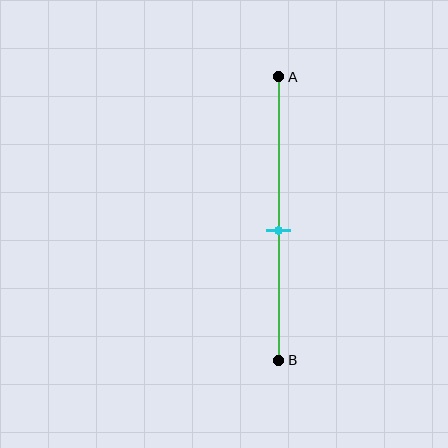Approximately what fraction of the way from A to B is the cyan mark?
The cyan mark is approximately 55% of the way from A to B.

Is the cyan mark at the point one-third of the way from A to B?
No, the mark is at about 55% from A, not at the 33% one-third point.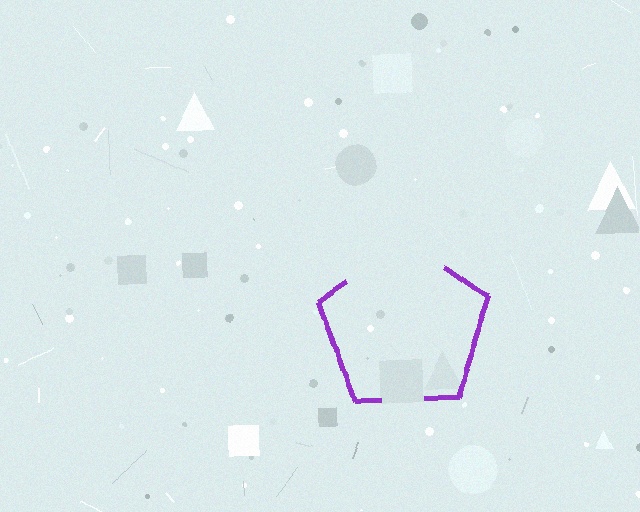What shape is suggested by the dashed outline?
The dashed outline suggests a pentagon.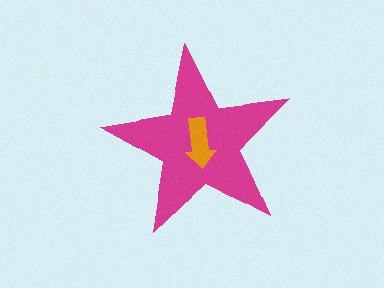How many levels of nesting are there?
2.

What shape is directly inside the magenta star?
The orange arrow.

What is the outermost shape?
The magenta star.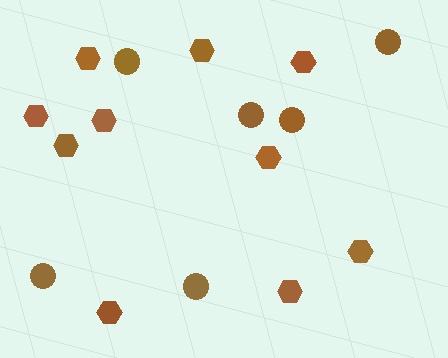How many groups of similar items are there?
There are 2 groups: one group of hexagons (10) and one group of circles (6).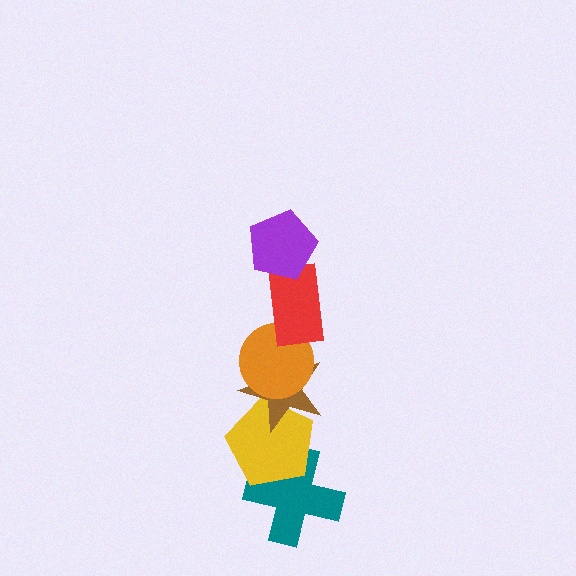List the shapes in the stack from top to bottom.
From top to bottom: the purple pentagon, the red rectangle, the orange circle, the brown star, the yellow pentagon, the teal cross.